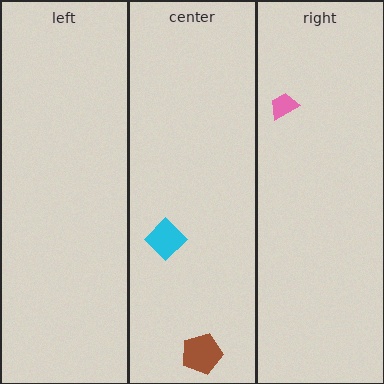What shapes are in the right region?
The pink trapezoid.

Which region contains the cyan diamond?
The center region.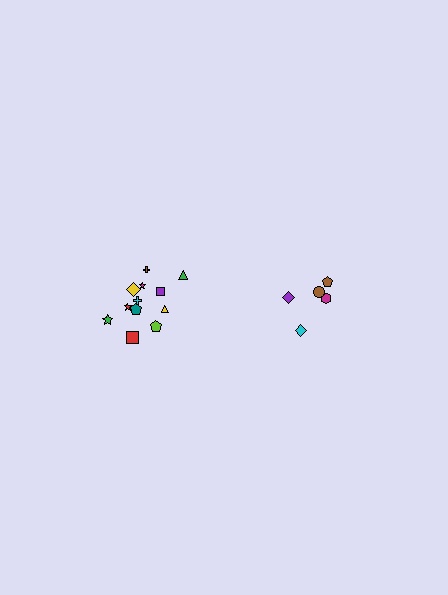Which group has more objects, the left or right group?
The left group.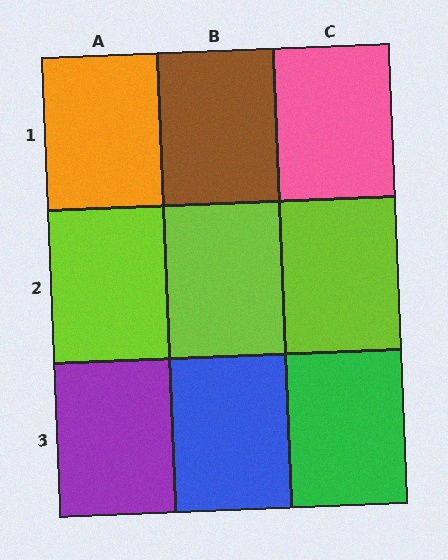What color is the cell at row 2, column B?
Lime.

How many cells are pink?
1 cell is pink.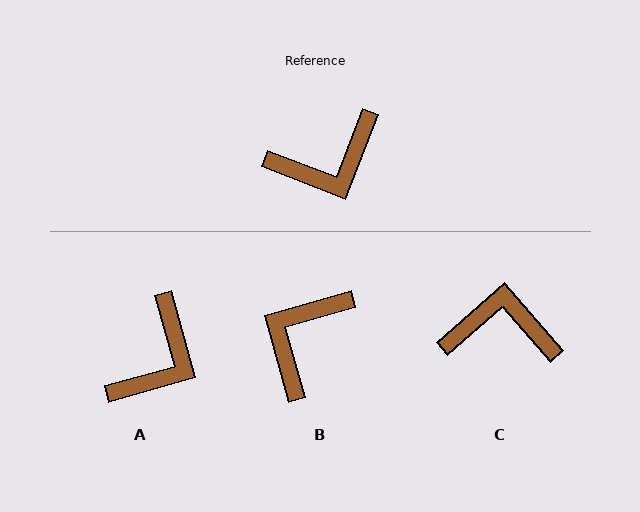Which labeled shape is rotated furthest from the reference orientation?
C, about 152 degrees away.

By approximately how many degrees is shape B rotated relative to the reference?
Approximately 143 degrees clockwise.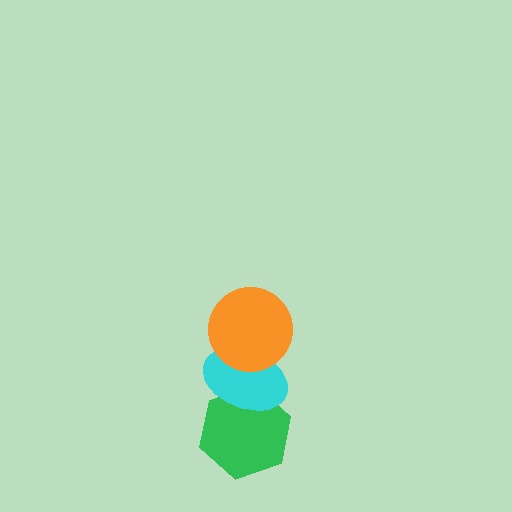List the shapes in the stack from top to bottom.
From top to bottom: the orange circle, the cyan ellipse, the green hexagon.